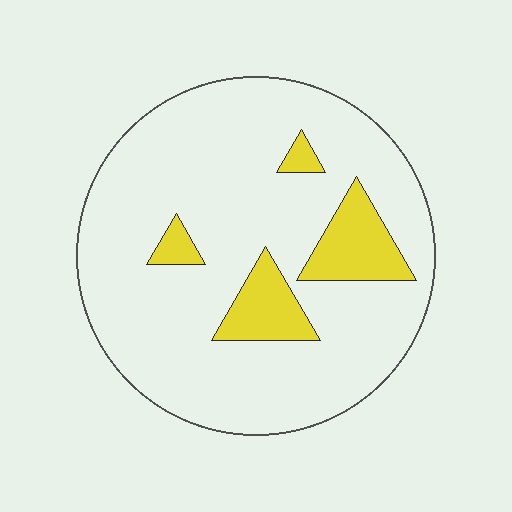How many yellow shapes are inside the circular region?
4.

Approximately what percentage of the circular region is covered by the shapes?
Approximately 15%.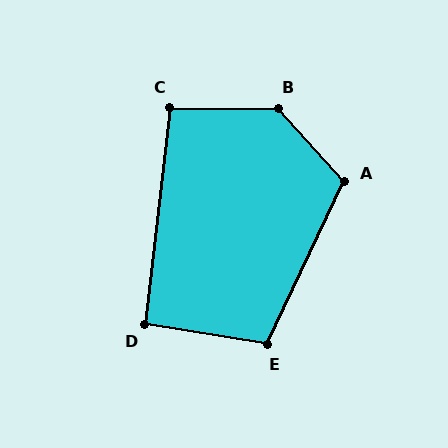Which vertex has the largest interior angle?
B, at approximately 132 degrees.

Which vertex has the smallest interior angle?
D, at approximately 93 degrees.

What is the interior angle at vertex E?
Approximately 106 degrees (obtuse).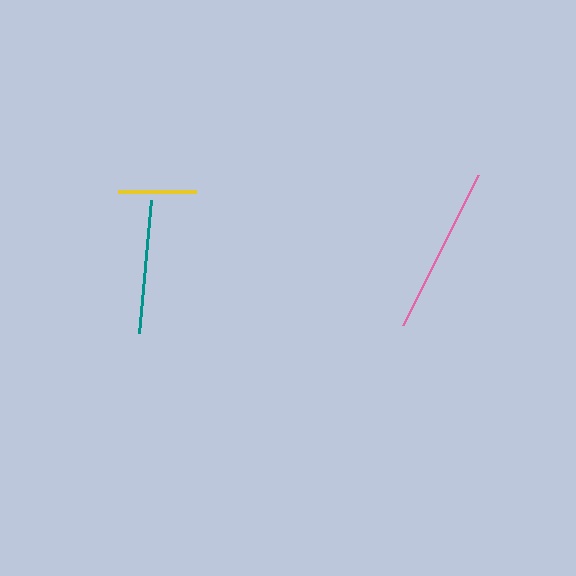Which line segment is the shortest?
The yellow line is the shortest at approximately 78 pixels.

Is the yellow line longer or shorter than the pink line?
The pink line is longer than the yellow line.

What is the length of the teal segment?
The teal segment is approximately 133 pixels long.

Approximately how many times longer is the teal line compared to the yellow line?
The teal line is approximately 1.7 times the length of the yellow line.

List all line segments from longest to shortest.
From longest to shortest: pink, teal, yellow.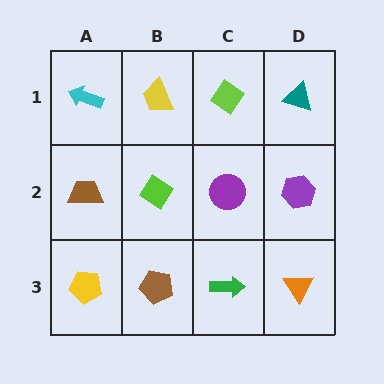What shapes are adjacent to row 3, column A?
A brown trapezoid (row 2, column A), a brown pentagon (row 3, column B).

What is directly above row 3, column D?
A purple hexagon.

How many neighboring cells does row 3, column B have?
3.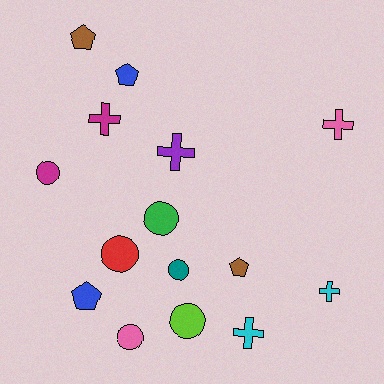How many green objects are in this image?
There is 1 green object.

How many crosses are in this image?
There are 5 crosses.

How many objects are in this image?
There are 15 objects.